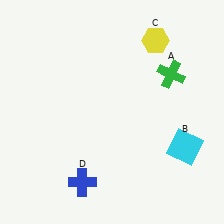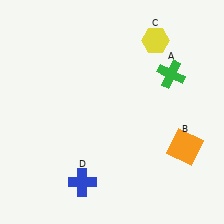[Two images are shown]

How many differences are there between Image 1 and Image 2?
There is 1 difference between the two images.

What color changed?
The square (B) changed from cyan in Image 1 to orange in Image 2.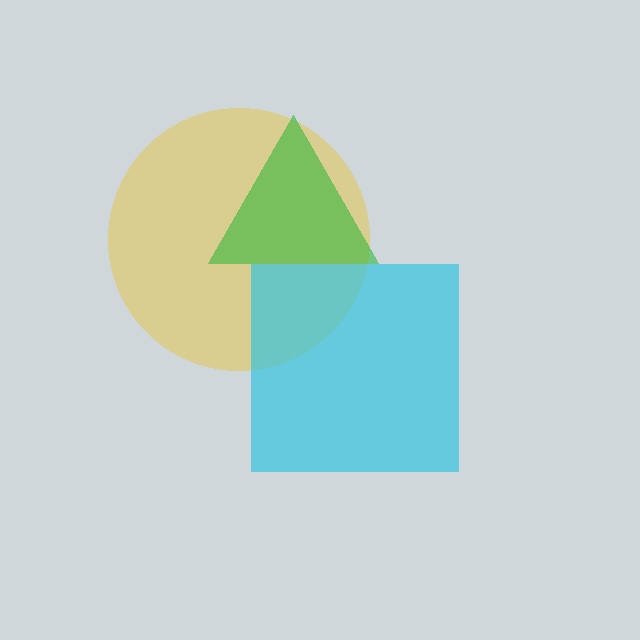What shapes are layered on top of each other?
The layered shapes are: a yellow circle, a green triangle, a cyan square.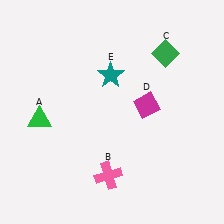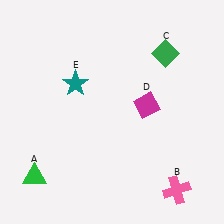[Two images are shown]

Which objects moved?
The objects that moved are: the green triangle (A), the pink cross (B), the teal star (E).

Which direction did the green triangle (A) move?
The green triangle (A) moved down.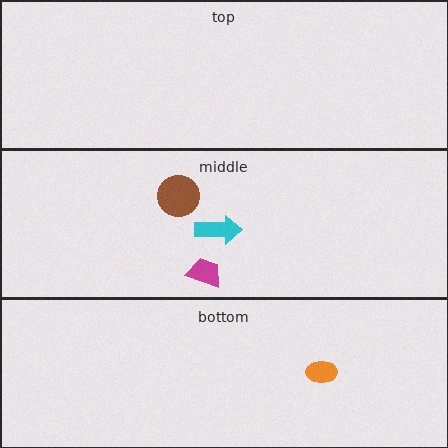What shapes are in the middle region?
The magenta trapezoid, the cyan arrow, the brown circle.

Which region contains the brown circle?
The middle region.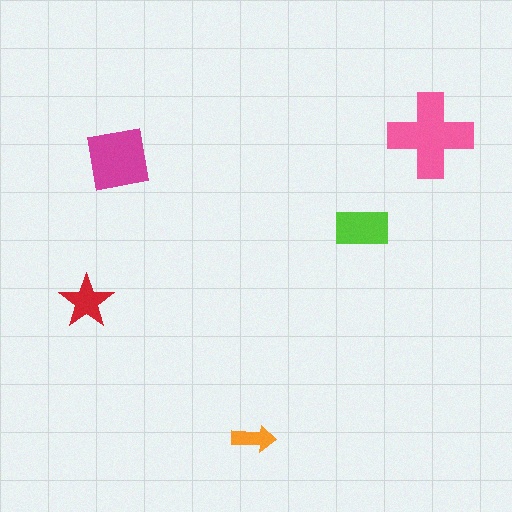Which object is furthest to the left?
The red star is leftmost.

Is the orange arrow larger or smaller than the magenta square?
Smaller.